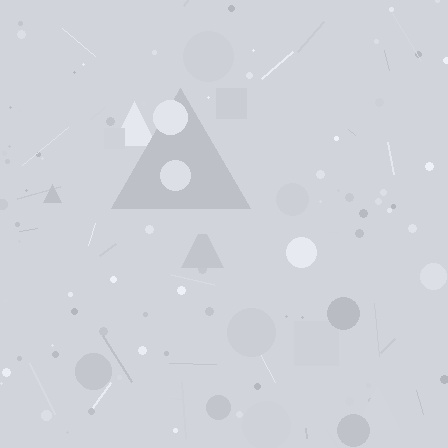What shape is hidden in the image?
A triangle is hidden in the image.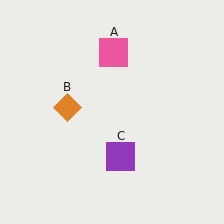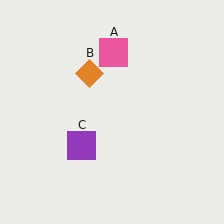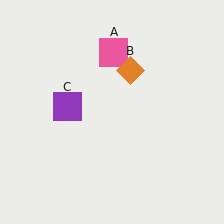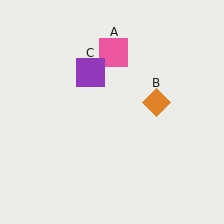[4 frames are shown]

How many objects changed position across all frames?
2 objects changed position: orange diamond (object B), purple square (object C).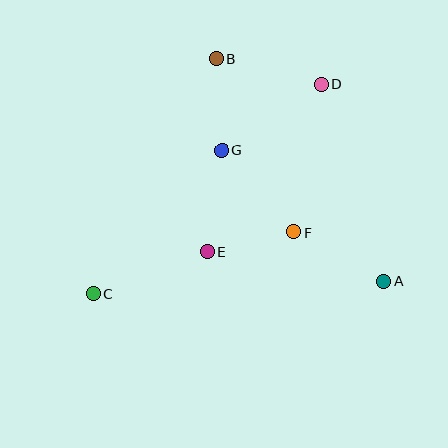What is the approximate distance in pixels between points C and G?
The distance between C and G is approximately 193 pixels.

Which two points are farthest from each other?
Points C and D are farthest from each other.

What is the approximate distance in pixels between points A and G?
The distance between A and G is approximately 208 pixels.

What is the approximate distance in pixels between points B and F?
The distance between B and F is approximately 190 pixels.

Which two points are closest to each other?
Points E and F are closest to each other.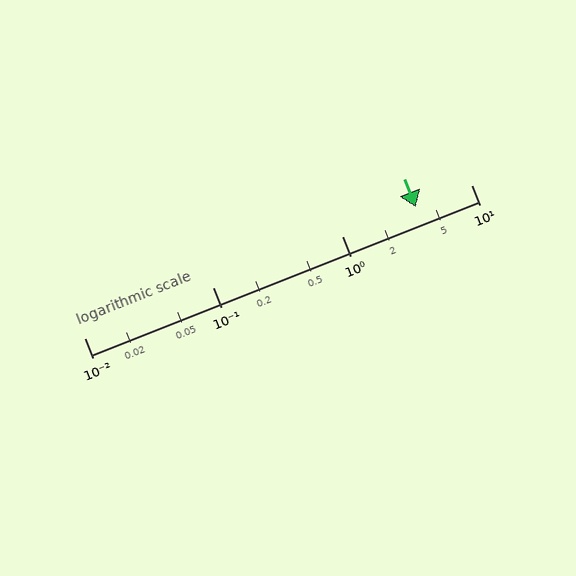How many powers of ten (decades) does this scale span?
The scale spans 3 decades, from 0.01 to 10.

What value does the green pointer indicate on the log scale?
The pointer indicates approximately 3.7.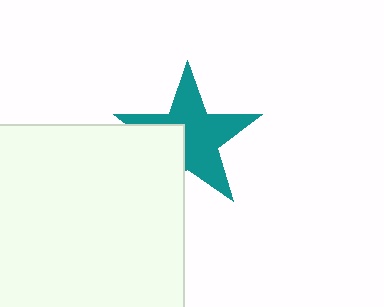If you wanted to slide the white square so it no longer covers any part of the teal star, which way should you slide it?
Slide it toward the lower-left — that is the most direct way to separate the two shapes.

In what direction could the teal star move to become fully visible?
The teal star could move toward the upper-right. That would shift it out from behind the white square entirely.